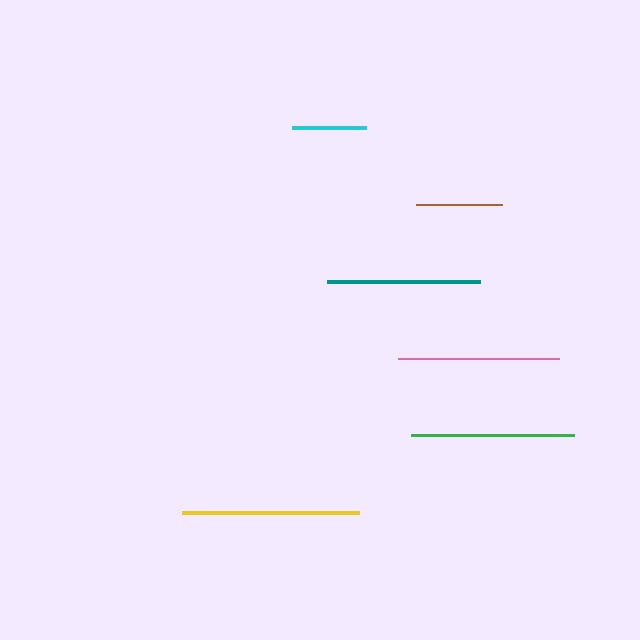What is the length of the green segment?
The green segment is approximately 162 pixels long.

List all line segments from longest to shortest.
From longest to shortest: yellow, green, pink, teal, brown, cyan.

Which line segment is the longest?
The yellow line is the longest at approximately 177 pixels.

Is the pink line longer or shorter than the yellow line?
The yellow line is longer than the pink line.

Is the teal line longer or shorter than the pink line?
The pink line is longer than the teal line.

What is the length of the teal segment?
The teal segment is approximately 153 pixels long.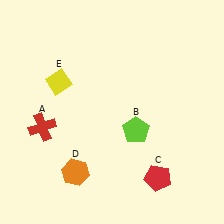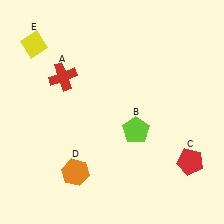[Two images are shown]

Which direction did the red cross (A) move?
The red cross (A) moved up.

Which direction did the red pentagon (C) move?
The red pentagon (C) moved right.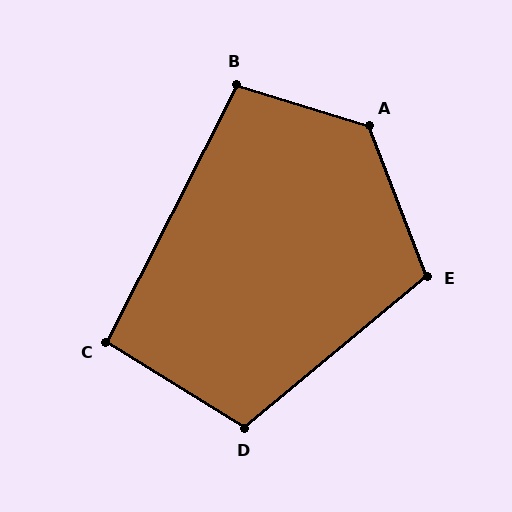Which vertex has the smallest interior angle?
C, at approximately 95 degrees.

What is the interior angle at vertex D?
Approximately 108 degrees (obtuse).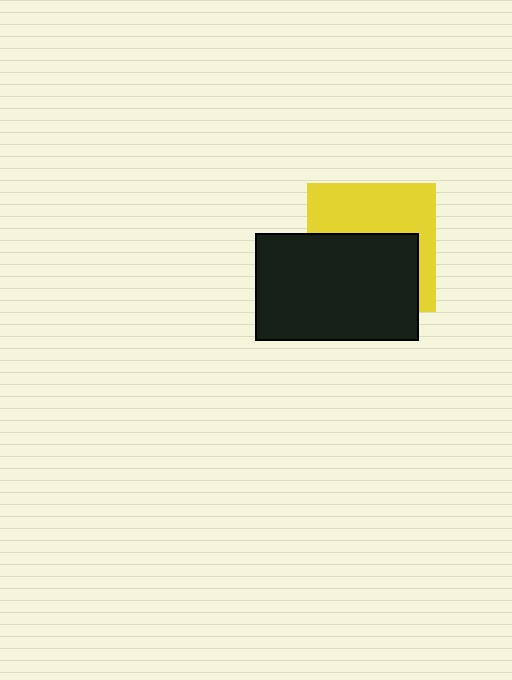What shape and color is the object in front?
The object in front is a black rectangle.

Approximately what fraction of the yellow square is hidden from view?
Roughly 53% of the yellow square is hidden behind the black rectangle.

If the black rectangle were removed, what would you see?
You would see the complete yellow square.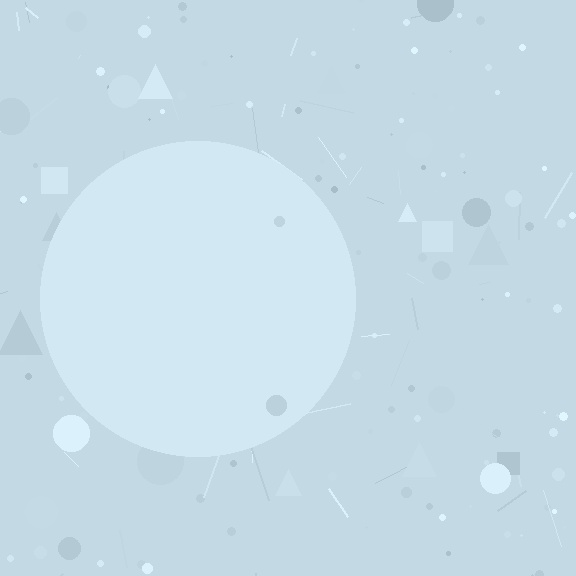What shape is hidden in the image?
A circle is hidden in the image.